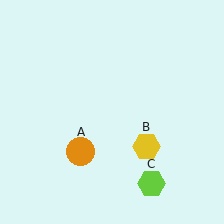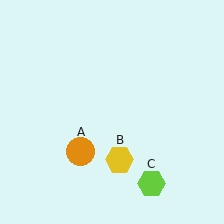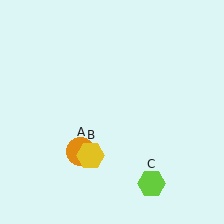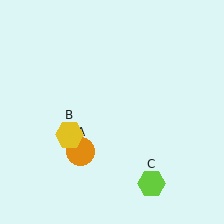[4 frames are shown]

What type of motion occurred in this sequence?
The yellow hexagon (object B) rotated clockwise around the center of the scene.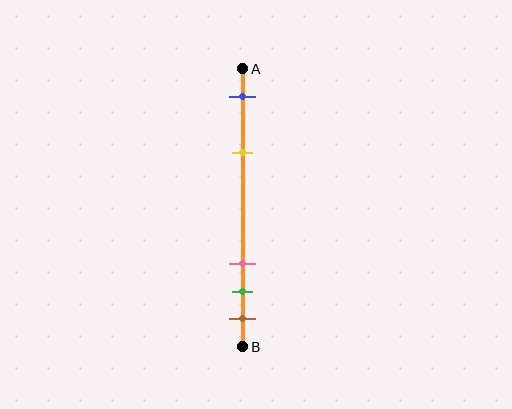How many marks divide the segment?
There are 5 marks dividing the segment.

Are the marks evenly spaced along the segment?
No, the marks are not evenly spaced.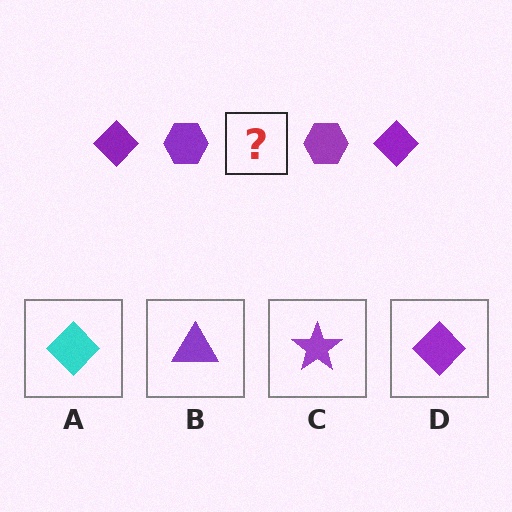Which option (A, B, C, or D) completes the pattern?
D.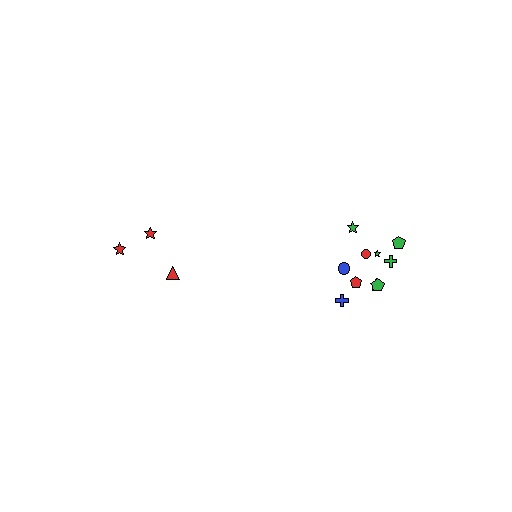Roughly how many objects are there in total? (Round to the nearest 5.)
Roughly 15 objects in total.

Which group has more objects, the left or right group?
The right group.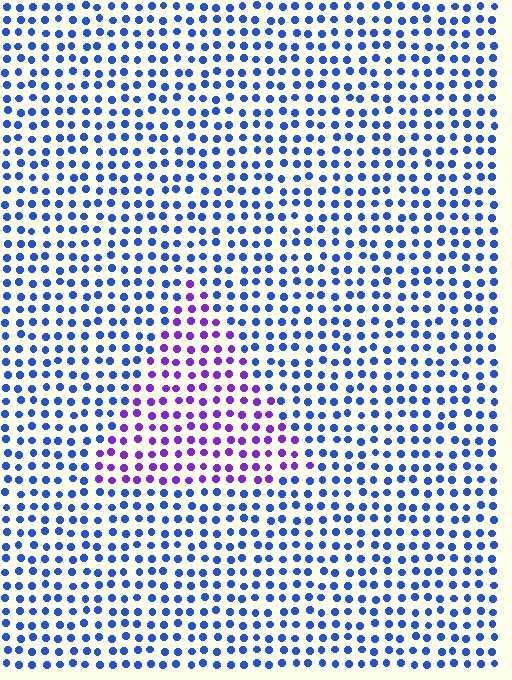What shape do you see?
I see a triangle.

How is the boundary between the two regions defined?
The boundary is defined purely by a slight shift in hue (about 49 degrees). Spacing, size, and orientation are identical on both sides.